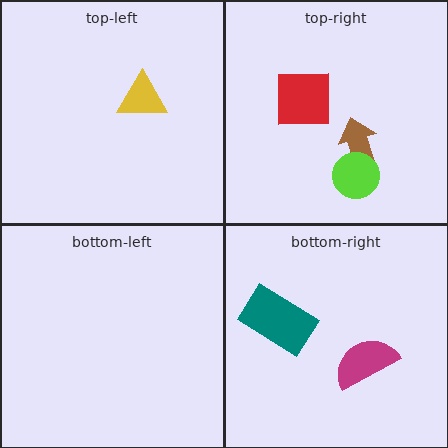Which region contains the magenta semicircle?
The bottom-right region.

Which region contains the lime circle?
The top-right region.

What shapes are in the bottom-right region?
The teal rectangle, the magenta semicircle.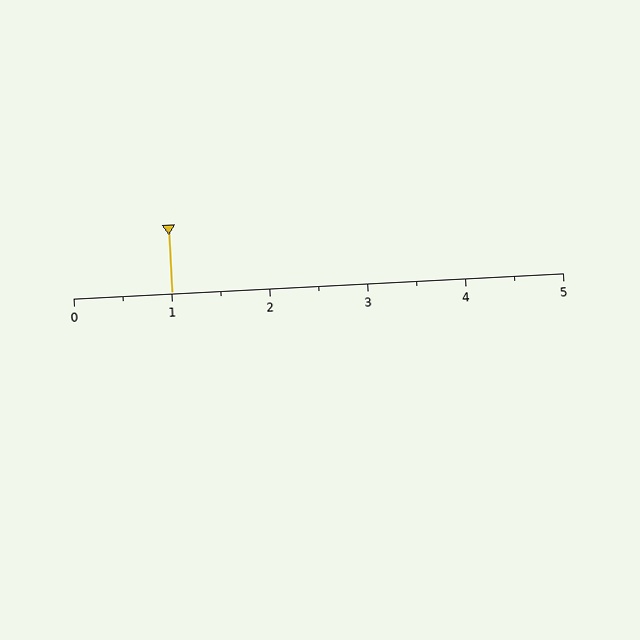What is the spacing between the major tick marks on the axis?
The major ticks are spaced 1 apart.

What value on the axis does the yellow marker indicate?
The marker indicates approximately 1.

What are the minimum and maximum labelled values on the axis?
The axis runs from 0 to 5.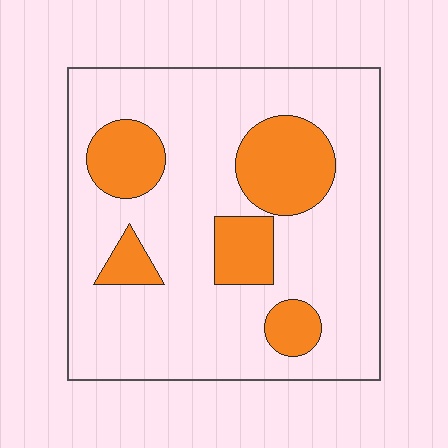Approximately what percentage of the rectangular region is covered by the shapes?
Approximately 20%.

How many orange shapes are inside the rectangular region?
5.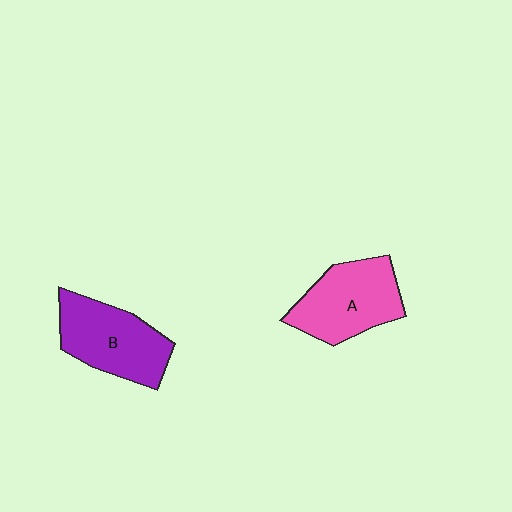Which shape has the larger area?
Shape B (purple).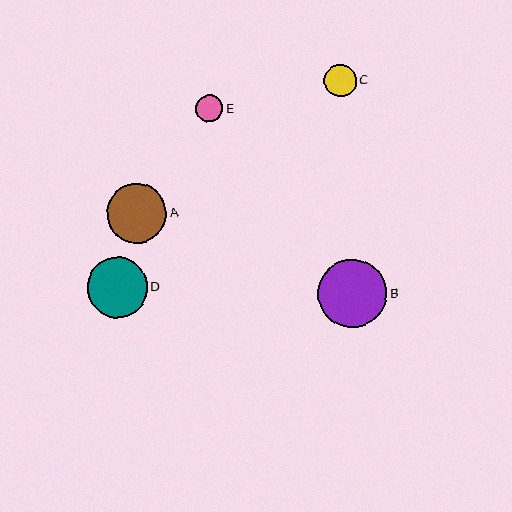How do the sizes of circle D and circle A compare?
Circle D and circle A are approximately the same size.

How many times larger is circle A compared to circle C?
Circle A is approximately 1.8 times the size of circle C.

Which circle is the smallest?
Circle E is the smallest with a size of approximately 27 pixels.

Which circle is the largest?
Circle B is the largest with a size of approximately 69 pixels.